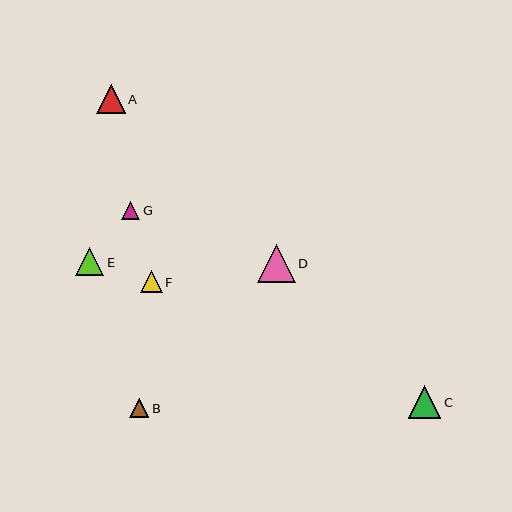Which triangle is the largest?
Triangle D is the largest with a size of approximately 38 pixels.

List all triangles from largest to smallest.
From largest to smallest: D, C, A, E, F, B, G.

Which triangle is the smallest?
Triangle G is the smallest with a size of approximately 18 pixels.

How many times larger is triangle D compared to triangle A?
Triangle D is approximately 1.3 times the size of triangle A.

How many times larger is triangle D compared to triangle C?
Triangle D is approximately 1.2 times the size of triangle C.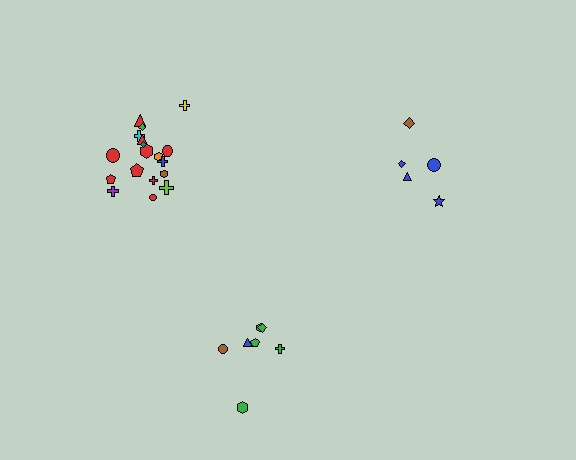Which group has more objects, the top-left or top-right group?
The top-left group.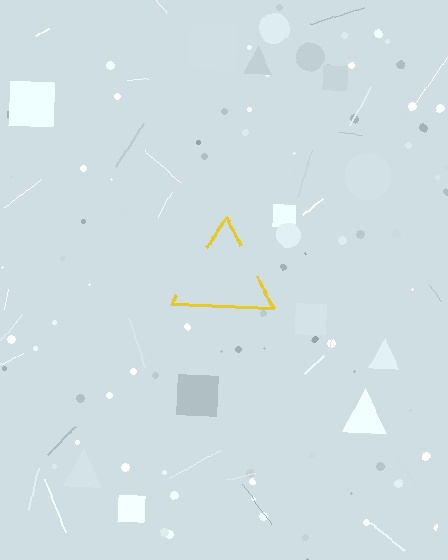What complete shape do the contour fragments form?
The contour fragments form a triangle.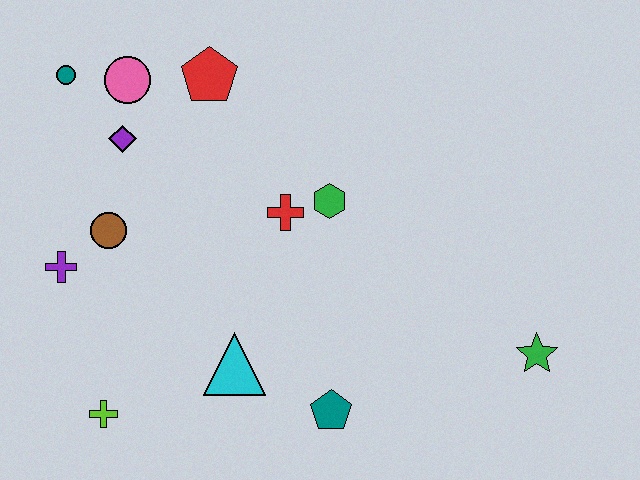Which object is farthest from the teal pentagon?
The teal circle is farthest from the teal pentagon.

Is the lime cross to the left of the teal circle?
No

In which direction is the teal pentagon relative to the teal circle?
The teal pentagon is below the teal circle.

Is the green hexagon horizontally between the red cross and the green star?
Yes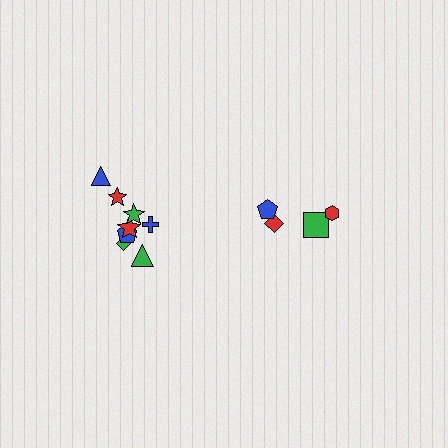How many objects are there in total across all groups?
There are 12 objects.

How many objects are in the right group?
There are 4 objects.